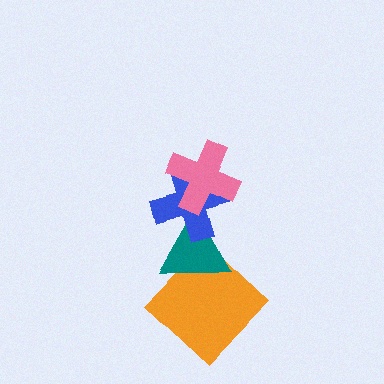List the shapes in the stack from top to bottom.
From top to bottom: the pink cross, the blue cross, the teal triangle, the orange diamond.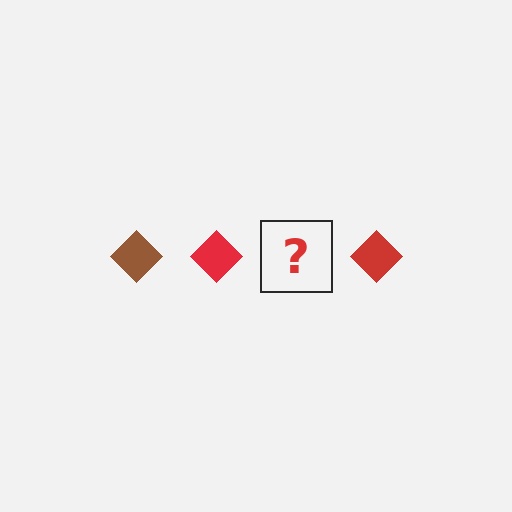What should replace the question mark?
The question mark should be replaced with a brown diamond.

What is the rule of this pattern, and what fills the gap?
The rule is that the pattern cycles through brown, red diamonds. The gap should be filled with a brown diamond.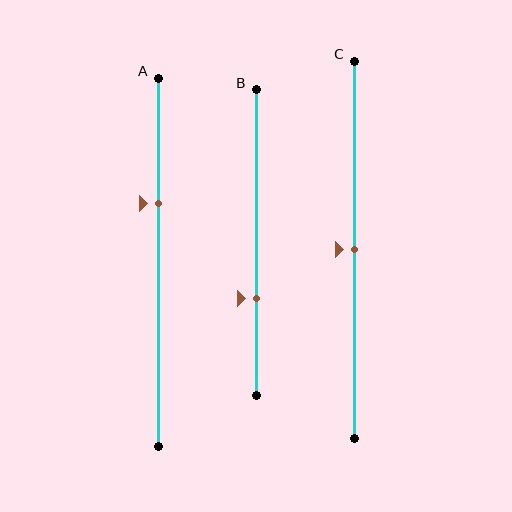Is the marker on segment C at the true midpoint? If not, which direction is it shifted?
Yes, the marker on segment C is at the true midpoint.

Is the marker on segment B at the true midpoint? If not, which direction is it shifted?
No, the marker on segment B is shifted downward by about 18% of the segment length.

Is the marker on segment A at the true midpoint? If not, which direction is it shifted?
No, the marker on segment A is shifted upward by about 16% of the segment length.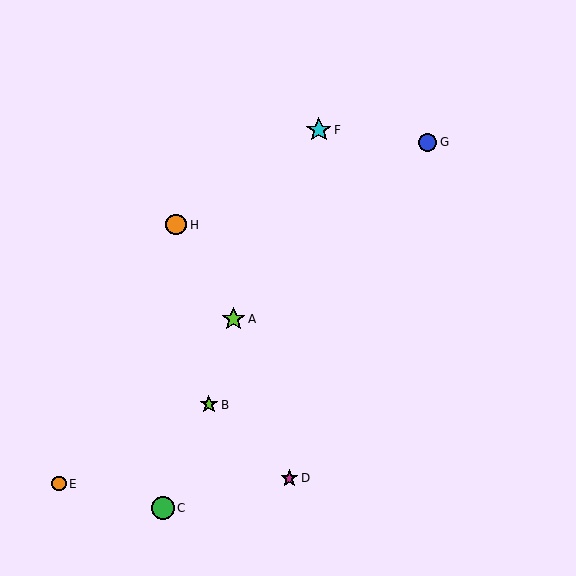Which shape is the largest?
The cyan star (labeled F) is the largest.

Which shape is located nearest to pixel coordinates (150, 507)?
The green circle (labeled C) at (163, 508) is nearest to that location.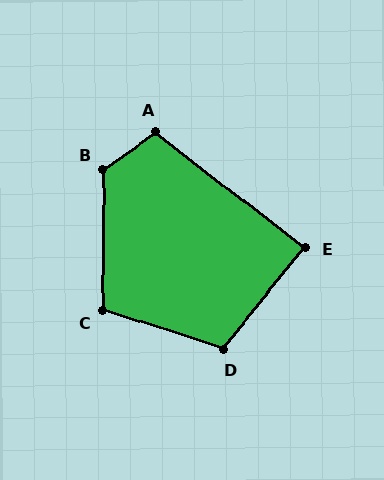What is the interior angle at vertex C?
Approximately 108 degrees (obtuse).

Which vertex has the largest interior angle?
B, at approximately 125 degrees.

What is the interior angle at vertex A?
Approximately 107 degrees (obtuse).